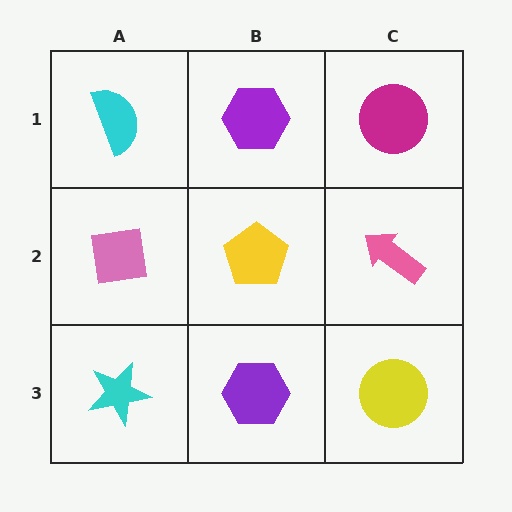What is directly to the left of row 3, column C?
A purple hexagon.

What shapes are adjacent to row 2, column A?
A cyan semicircle (row 1, column A), a cyan star (row 3, column A), a yellow pentagon (row 2, column B).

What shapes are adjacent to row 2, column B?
A purple hexagon (row 1, column B), a purple hexagon (row 3, column B), a pink square (row 2, column A), a pink arrow (row 2, column C).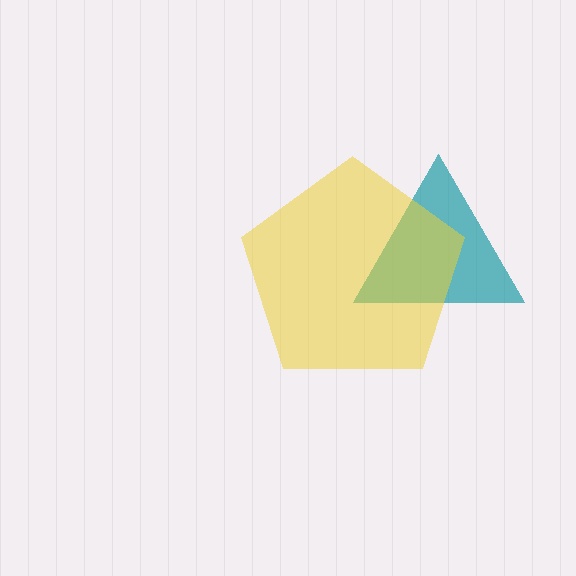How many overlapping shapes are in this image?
There are 2 overlapping shapes in the image.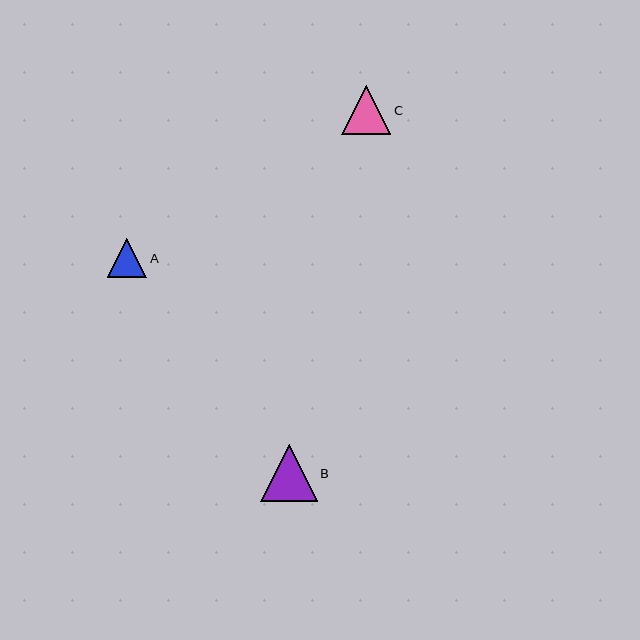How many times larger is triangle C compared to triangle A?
Triangle C is approximately 1.2 times the size of triangle A.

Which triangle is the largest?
Triangle B is the largest with a size of approximately 56 pixels.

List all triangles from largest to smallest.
From largest to smallest: B, C, A.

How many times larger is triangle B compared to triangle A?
Triangle B is approximately 1.4 times the size of triangle A.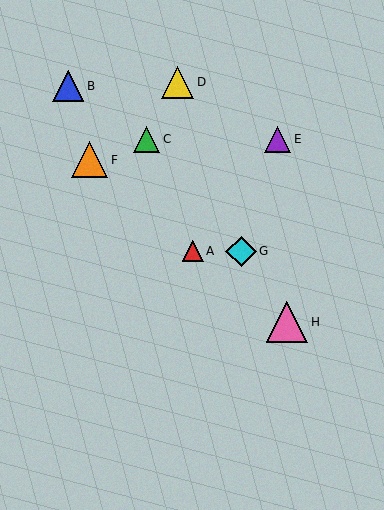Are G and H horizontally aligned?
No, G is at y≈251 and H is at y≈322.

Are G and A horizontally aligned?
Yes, both are at y≈251.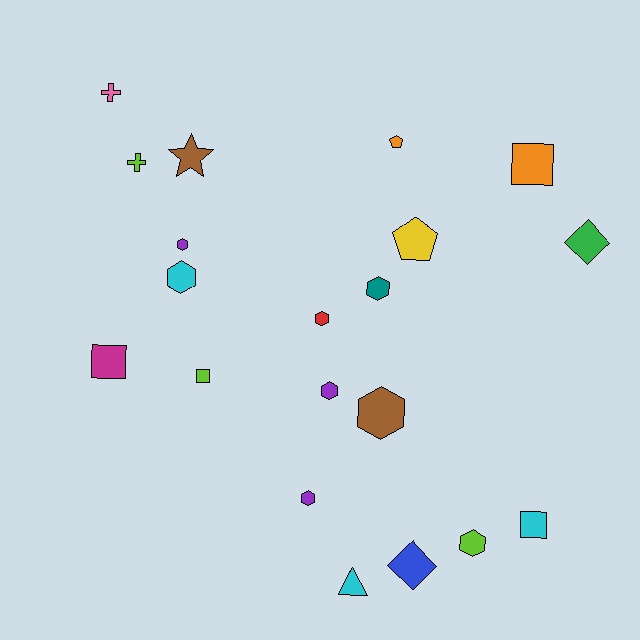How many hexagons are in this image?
There are 8 hexagons.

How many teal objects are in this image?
There is 1 teal object.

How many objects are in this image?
There are 20 objects.